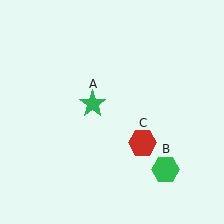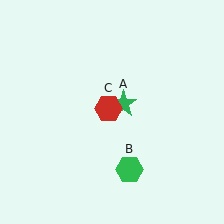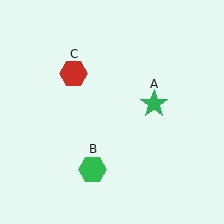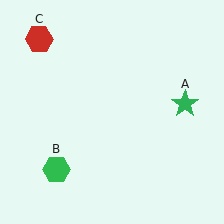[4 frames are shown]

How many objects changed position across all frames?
3 objects changed position: green star (object A), green hexagon (object B), red hexagon (object C).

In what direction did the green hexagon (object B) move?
The green hexagon (object B) moved left.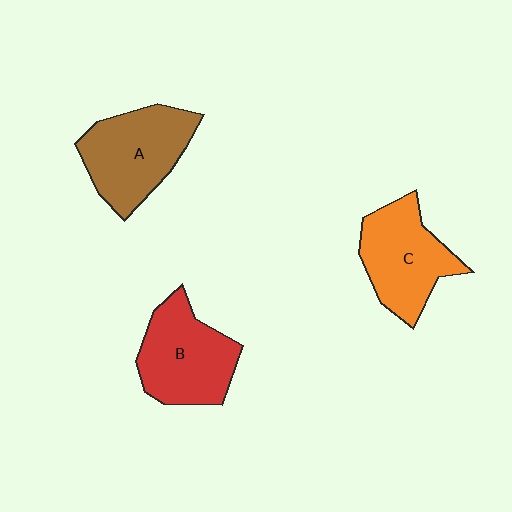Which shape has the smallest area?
Shape C (orange).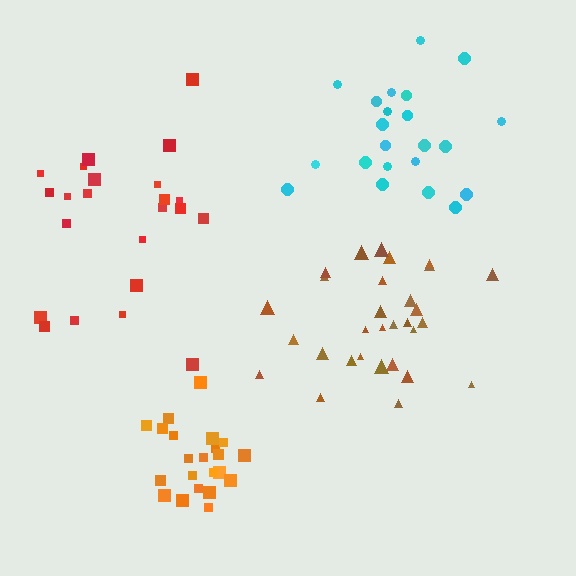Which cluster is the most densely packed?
Orange.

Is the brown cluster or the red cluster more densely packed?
Brown.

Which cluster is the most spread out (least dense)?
Red.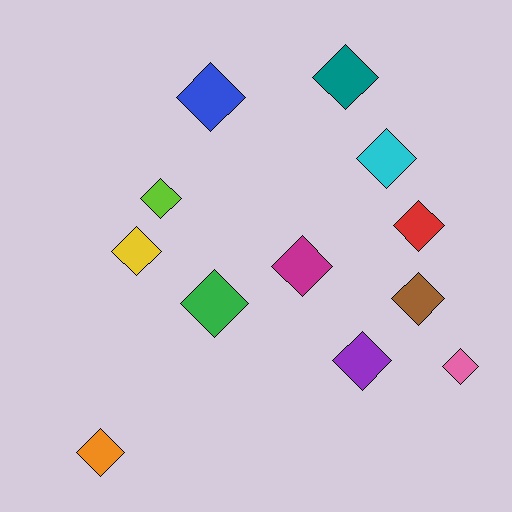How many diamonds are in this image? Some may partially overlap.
There are 12 diamonds.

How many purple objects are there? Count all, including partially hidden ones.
There is 1 purple object.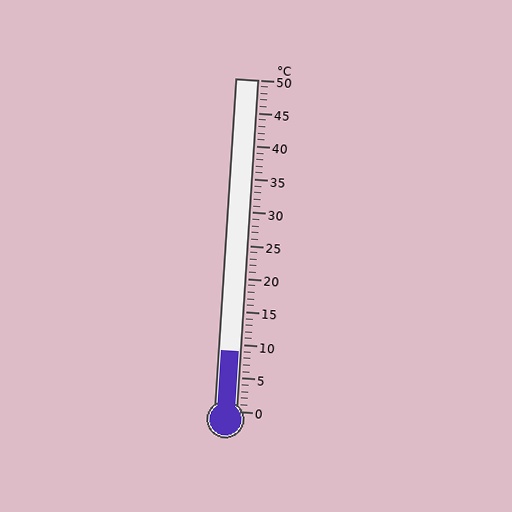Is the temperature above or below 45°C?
The temperature is below 45°C.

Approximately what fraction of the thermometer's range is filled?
The thermometer is filled to approximately 20% of its range.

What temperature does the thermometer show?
The thermometer shows approximately 9°C.